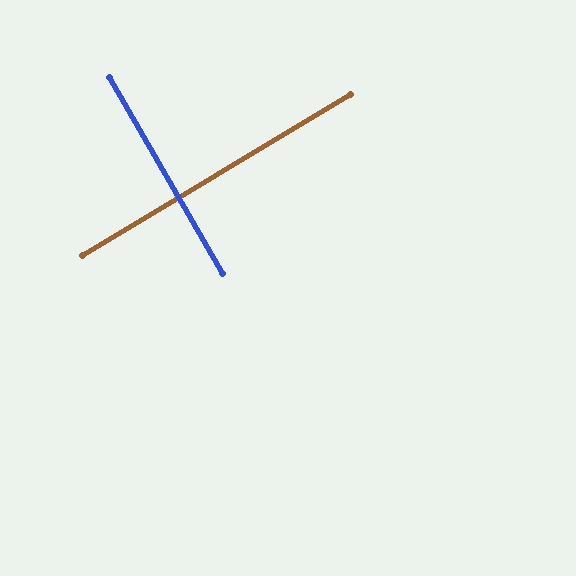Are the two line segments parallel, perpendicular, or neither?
Perpendicular — they meet at approximately 89°.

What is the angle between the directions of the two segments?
Approximately 89 degrees.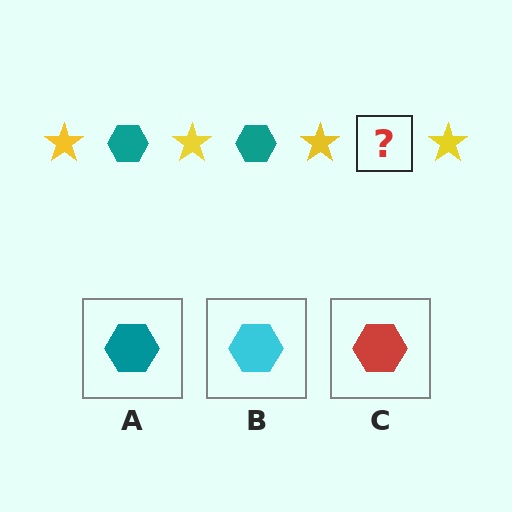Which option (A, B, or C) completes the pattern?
A.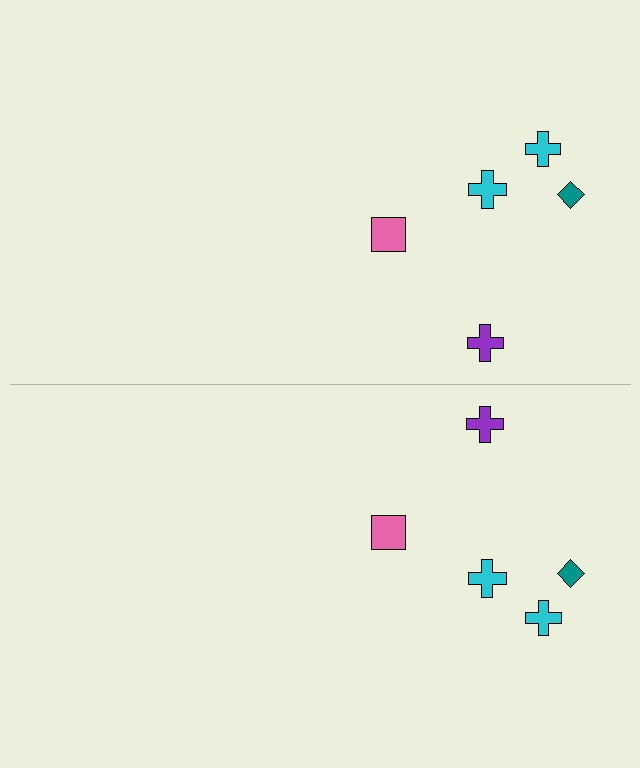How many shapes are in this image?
There are 10 shapes in this image.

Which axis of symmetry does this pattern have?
The pattern has a horizontal axis of symmetry running through the center of the image.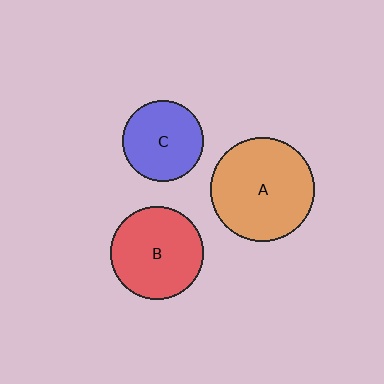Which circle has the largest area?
Circle A (orange).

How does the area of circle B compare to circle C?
Approximately 1.3 times.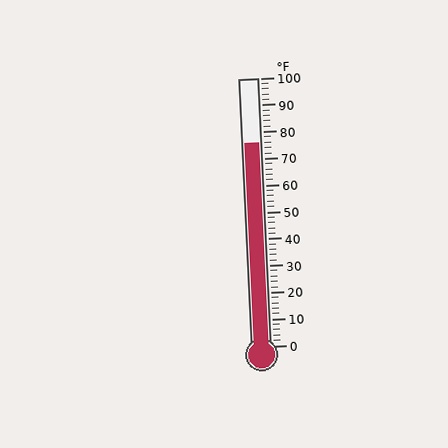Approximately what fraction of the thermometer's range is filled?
The thermometer is filled to approximately 75% of its range.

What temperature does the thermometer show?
The thermometer shows approximately 76°F.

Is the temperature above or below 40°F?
The temperature is above 40°F.